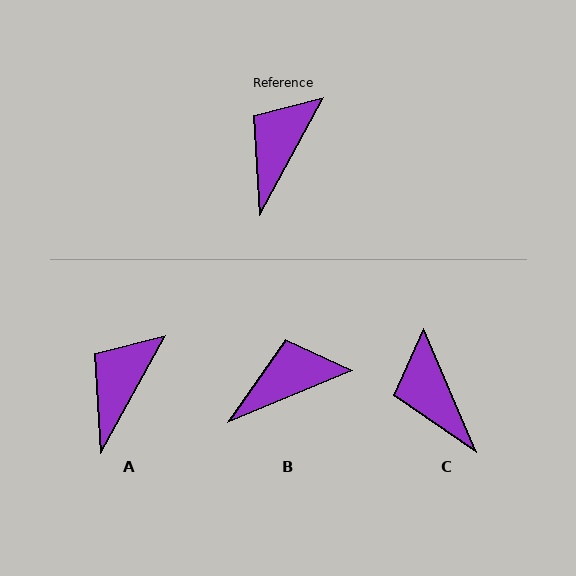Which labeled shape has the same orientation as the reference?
A.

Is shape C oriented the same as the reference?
No, it is off by about 52 degrees.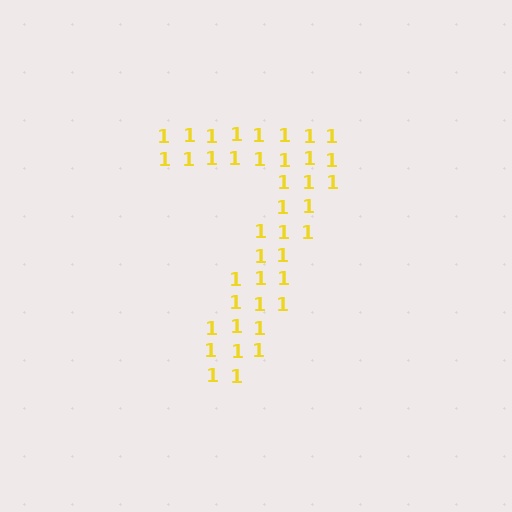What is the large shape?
The large shape is the digit 7.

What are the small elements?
The small elements are digit 1's.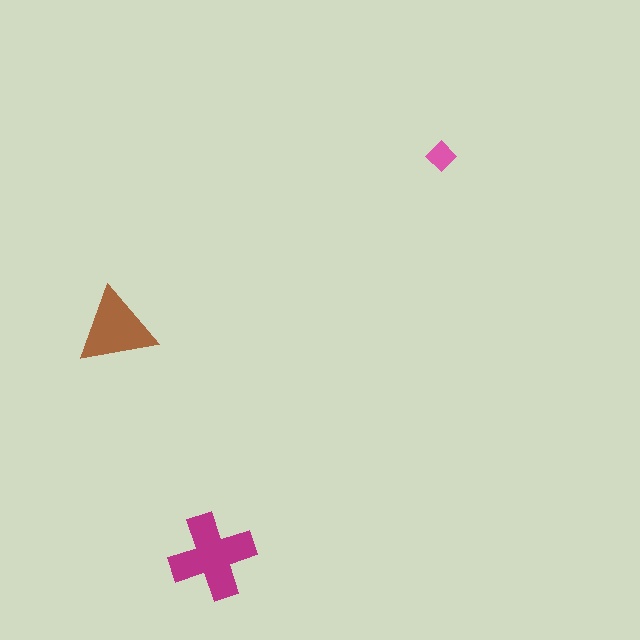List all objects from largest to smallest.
The magenta cross, the brown triangle, the pink diamond.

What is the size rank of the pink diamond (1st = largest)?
3rd.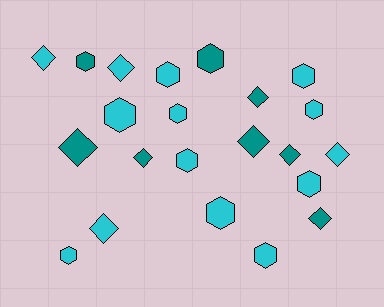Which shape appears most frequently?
Hexagon, with 12 objects.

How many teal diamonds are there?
There are 6 teal diamonds.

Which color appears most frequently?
Cyan, with 14 objects.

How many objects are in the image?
There are 22 objects.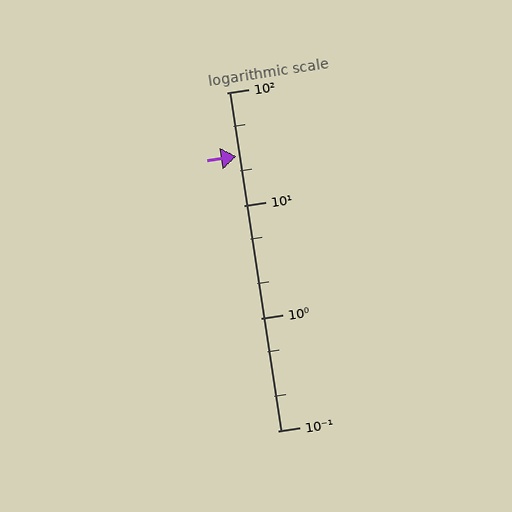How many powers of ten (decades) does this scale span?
The scale spans 3 decades, from 0.1 to 100.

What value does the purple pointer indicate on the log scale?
The pointer indicates approximately 27.